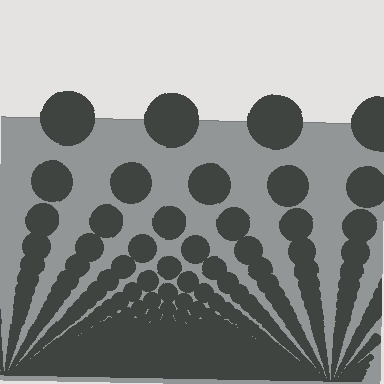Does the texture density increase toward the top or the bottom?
Density increases toward the bottom.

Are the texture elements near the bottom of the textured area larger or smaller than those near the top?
Smaller. The gradient is inverted — elements near the bottom are smaller and denser.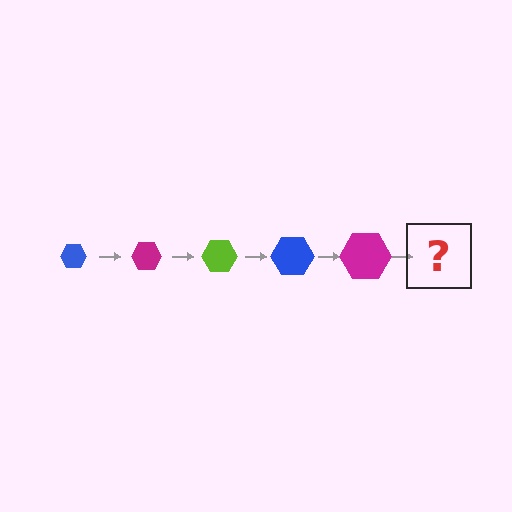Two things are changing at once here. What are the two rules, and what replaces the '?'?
The two rules are that the hexagon grows larger each step and the color cycles through blue, magenta, and lime. The '?' should be a lime hexagon, larger than the previous one.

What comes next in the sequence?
The next element should be a lime hexagon, larger than the previous one.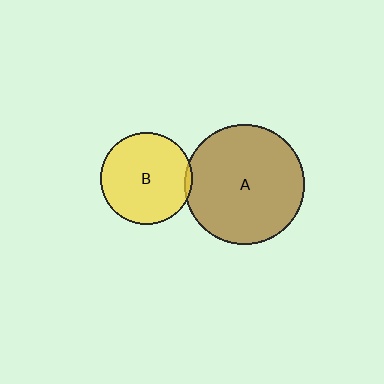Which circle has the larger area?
Circle A (brown).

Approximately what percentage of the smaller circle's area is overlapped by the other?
Approximately 5%.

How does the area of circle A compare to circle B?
Approximately 1.7 times.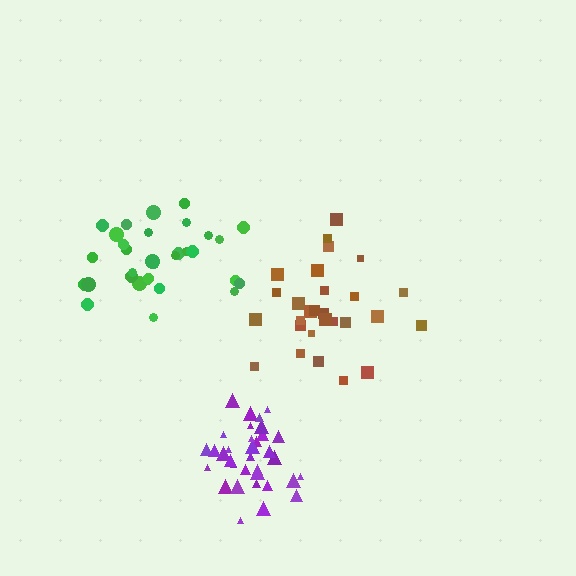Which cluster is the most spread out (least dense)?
Brown.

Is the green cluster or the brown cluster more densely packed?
Green.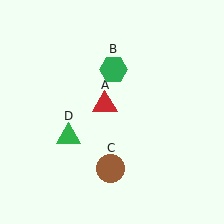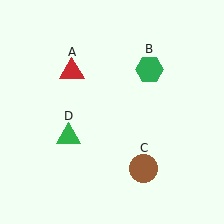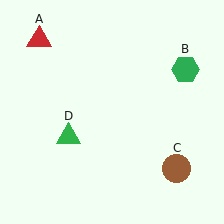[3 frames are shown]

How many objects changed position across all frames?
3 objects changed position: red triangle (object A), green hexagon (object B), brown circle (object C).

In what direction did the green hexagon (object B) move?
The green hexagon (object B) moved right.